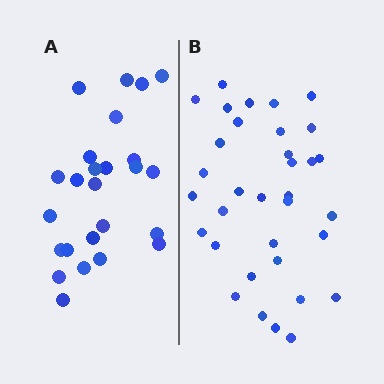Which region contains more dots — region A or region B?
Region B (the right region) has more dots.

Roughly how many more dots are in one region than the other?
Region B has roughly 8 or so more dots than region A.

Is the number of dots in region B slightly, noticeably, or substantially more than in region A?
Region B has noticeably more, but not dramatically so. The ratio is roughly 1.4 to 1.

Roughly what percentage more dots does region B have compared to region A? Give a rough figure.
About 35% more.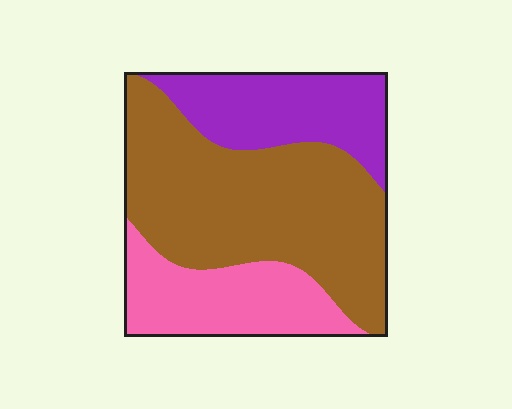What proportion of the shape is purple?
Purple takes up about one quarter (1/4) of the shape.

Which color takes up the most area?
Brown, at roughly 55%.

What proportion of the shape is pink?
Pink covers 23% of the shape.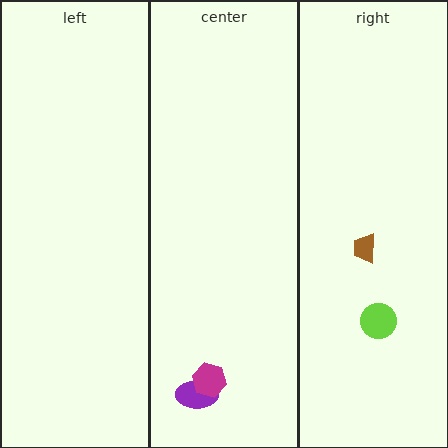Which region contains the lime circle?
The right region.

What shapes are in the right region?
The brown trapezoid, the lime circle.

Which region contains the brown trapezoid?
The right region.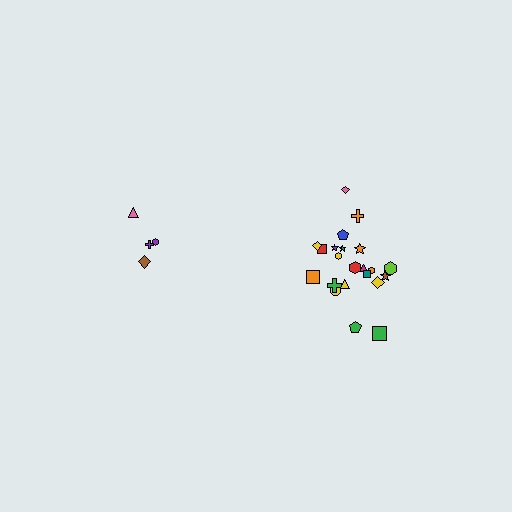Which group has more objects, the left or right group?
The right group.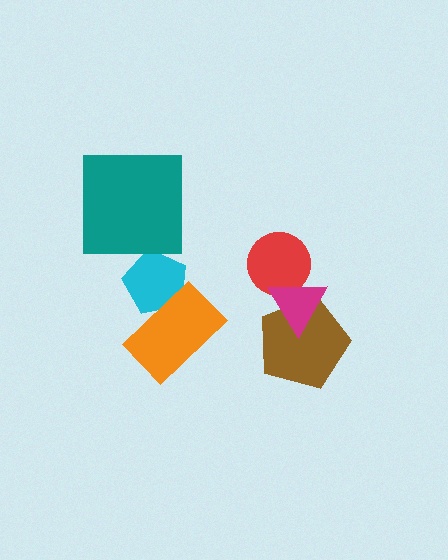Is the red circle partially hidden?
Yes, it is partially covered by another shape.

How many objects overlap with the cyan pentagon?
1 object overlaps with the cyan pentagon.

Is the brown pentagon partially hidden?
Yes, it is partially covered by another shape.